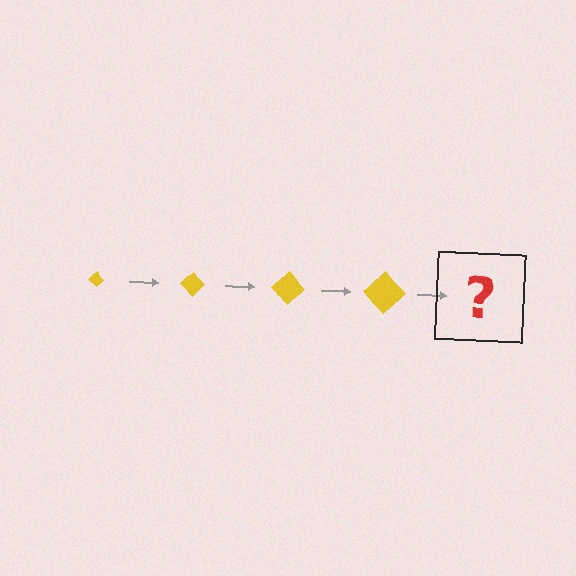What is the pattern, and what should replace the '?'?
The pattern is that the diamond gets progressively larger each step. The '?' should be a yellow diamond, larger than the previous one.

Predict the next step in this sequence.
The next step is a yellow diamond, larger than the previous one.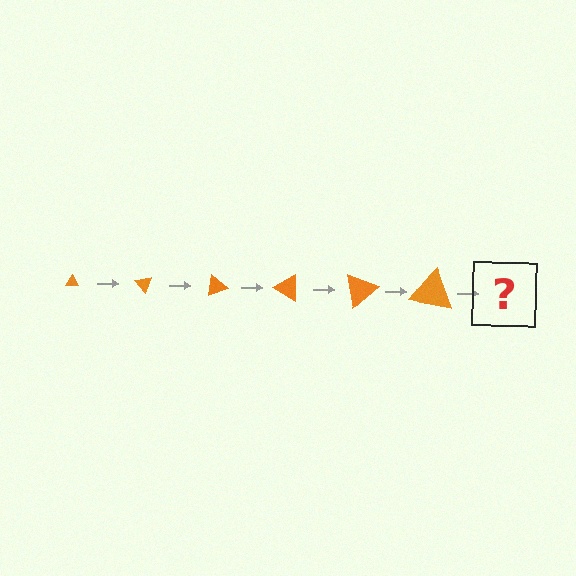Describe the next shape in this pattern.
It should be a triangle, larger than the previous one and rotated 300 degrees from the start.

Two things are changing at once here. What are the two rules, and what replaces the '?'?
The two rules are that the triangle grows larger each step and it rotates 50 degrees each step. The '?' should be a triangle, larger than the previous one and rotated 300 degrees from the start.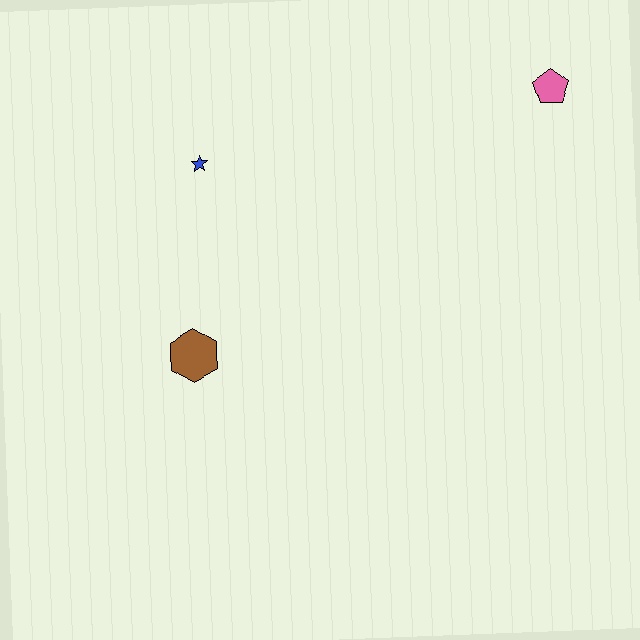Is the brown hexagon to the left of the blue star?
Yes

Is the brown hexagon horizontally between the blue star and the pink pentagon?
No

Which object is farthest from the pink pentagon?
The brown hexagon is farthest from the pink pentagon.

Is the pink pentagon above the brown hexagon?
Yes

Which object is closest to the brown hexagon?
The blue star is closest to the brown hexagon.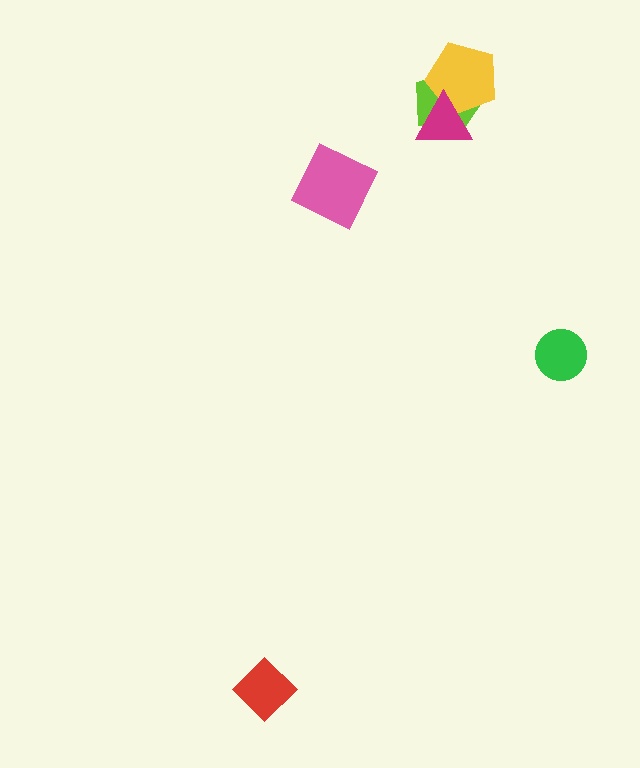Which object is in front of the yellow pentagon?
The magenta triangle is in front of the yellow pentagon.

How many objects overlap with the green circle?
0 objects overlap with the green circle.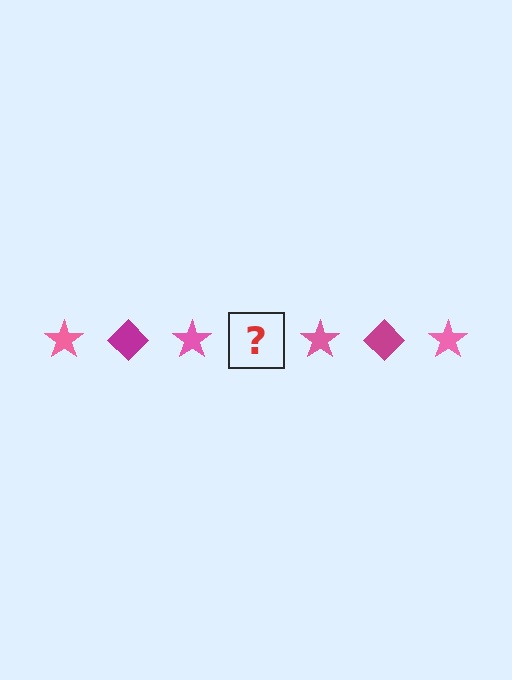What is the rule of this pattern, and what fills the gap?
The rule is that the pattern alternates between pink star and magenta diamond. The gap should be filled with a magenta diamond.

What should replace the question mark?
The question mark should be replaced with a magenta diamond.